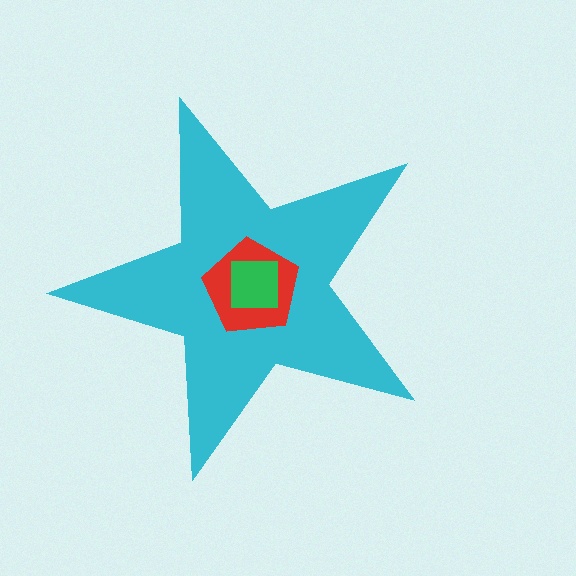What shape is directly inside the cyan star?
The red pentagon.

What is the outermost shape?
The cyan star.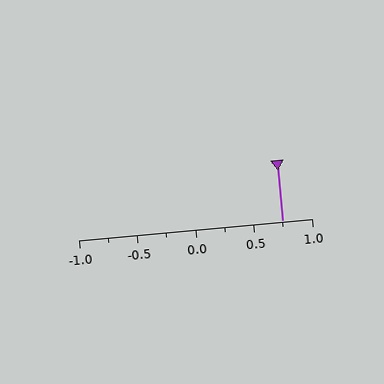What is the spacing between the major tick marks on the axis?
The major ticks are spaced 0.5 apart.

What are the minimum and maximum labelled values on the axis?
The axis runs from -1.0 to 1.0.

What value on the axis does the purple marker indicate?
The marker indicates approximately 0.75.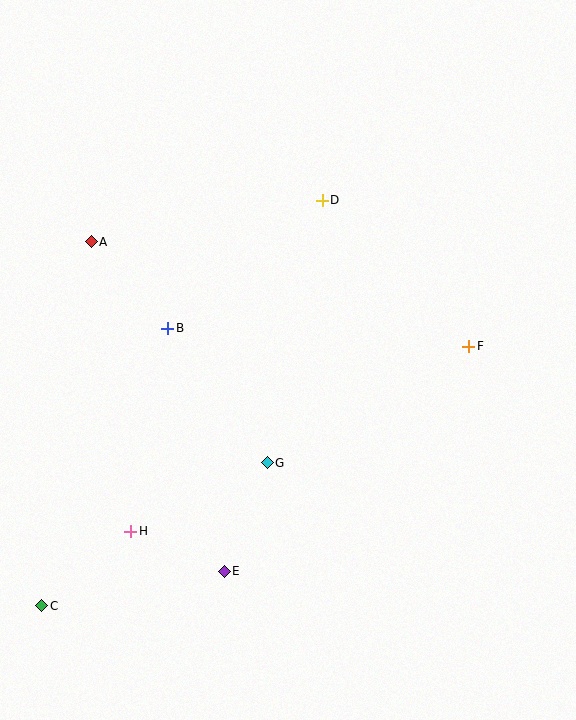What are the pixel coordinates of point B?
Point B is at (168, 328).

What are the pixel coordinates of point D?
Point D is at (322, 200).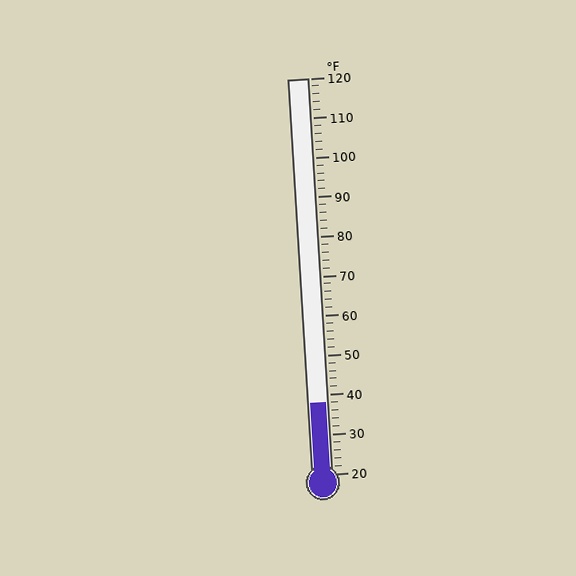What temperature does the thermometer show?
The thermometer shows approximately 38°F.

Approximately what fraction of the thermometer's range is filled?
The thermometer is filled to approximately 20% of its range.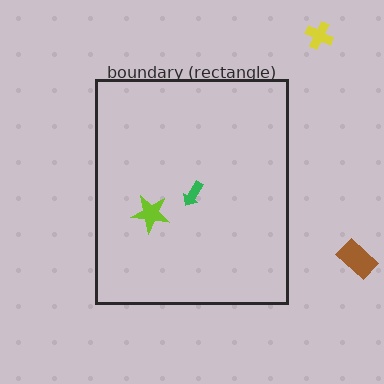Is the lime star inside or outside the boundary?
Inside.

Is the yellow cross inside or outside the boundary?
Outside.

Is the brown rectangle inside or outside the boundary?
Outside.